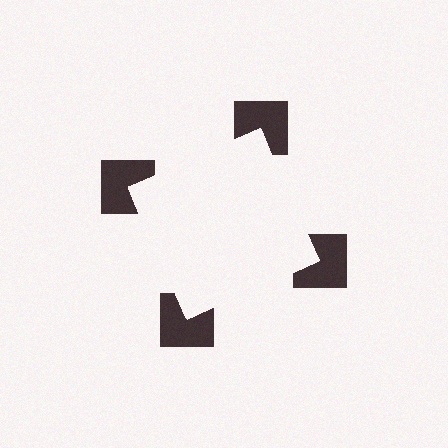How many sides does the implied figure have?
4 sides.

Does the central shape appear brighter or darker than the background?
It typically appears slightly brighter than the background, even though no actual brightness change is drawn.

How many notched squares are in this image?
There are 4 — one at each vertex of the illusory square.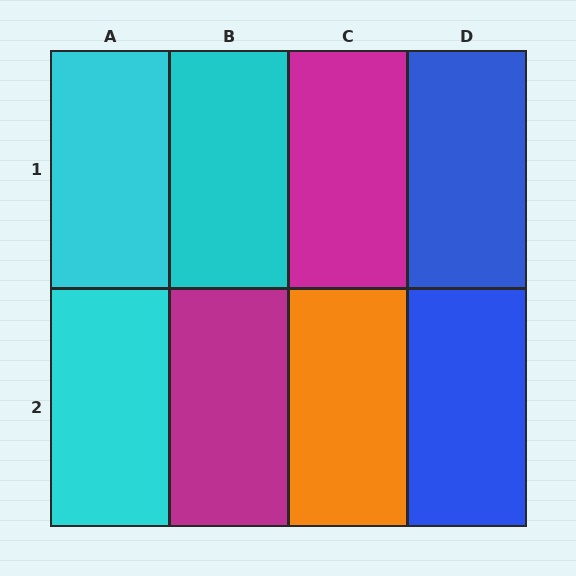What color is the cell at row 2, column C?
Orange.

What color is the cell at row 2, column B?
Magenta.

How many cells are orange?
1 cell is orange.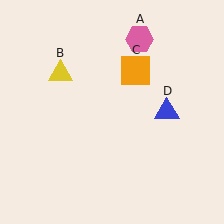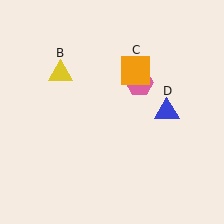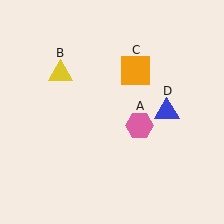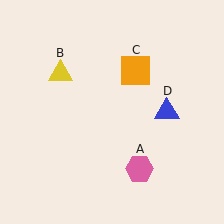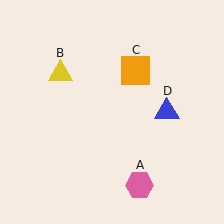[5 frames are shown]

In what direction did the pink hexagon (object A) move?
The pink hexagon (object A) moved down.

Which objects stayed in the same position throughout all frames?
Yellow triangle (object B) and orange square (object C) and blue triangle (object D) remained stationary.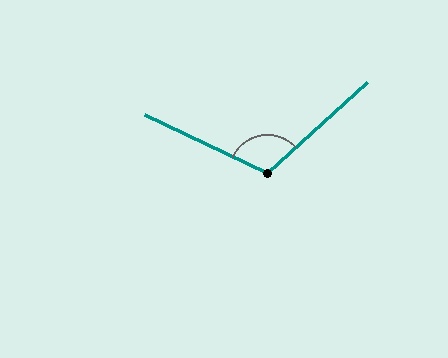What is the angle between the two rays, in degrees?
Approximately 112 degrees.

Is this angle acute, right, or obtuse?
It is obtuse.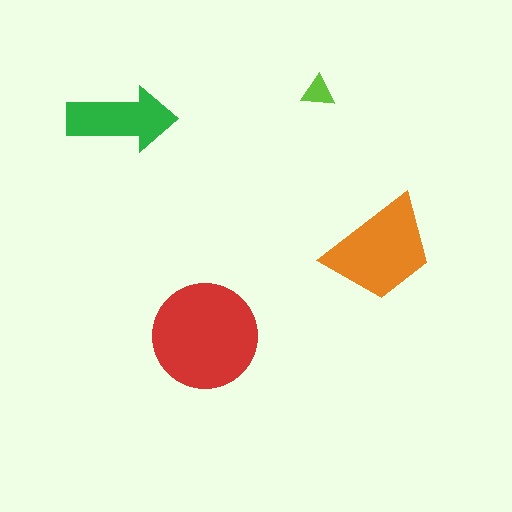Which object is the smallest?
The lime triangle.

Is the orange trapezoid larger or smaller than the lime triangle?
Larger.